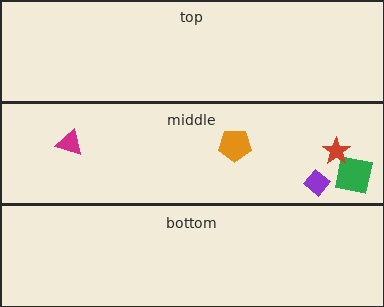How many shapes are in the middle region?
5.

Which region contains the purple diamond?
The middle region.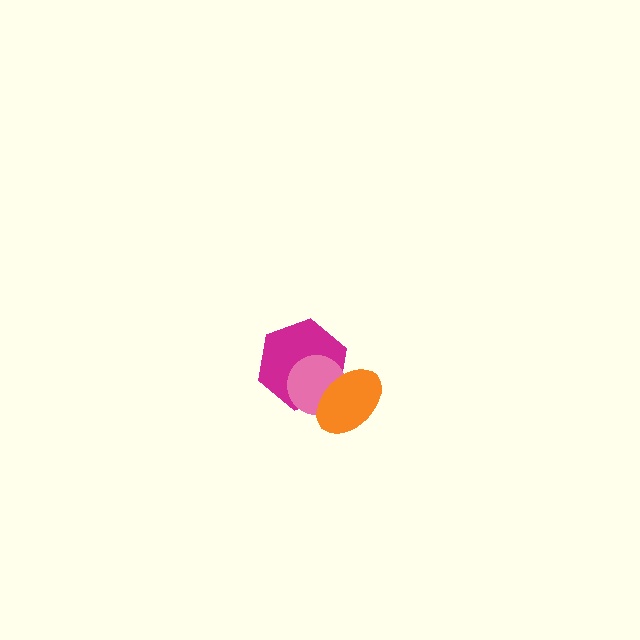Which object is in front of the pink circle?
The orange ellipse is in front of the pink circle.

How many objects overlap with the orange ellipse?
2 objects overlap with the orange ellipse.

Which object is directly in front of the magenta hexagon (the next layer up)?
The pink circle is directly in front of the magenta hexagon.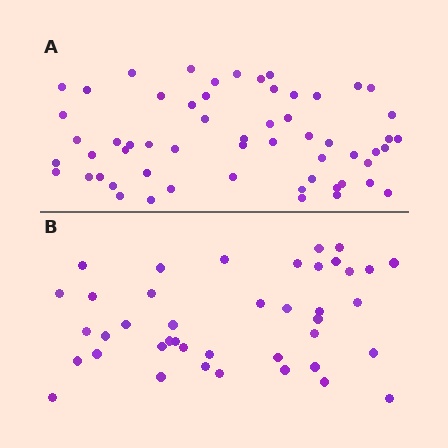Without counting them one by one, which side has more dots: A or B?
Region A (the top region) has more dots.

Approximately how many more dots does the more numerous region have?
Region A has approximately 15 more dots than region B.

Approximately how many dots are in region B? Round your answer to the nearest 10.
About 40 dots. (The exact count is 41, which rounds to 40.)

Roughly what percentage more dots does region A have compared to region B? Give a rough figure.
About 40% more.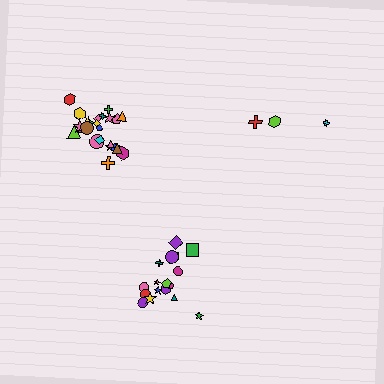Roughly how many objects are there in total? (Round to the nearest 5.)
Roughly 45 objects in total.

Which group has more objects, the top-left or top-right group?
The top-left group.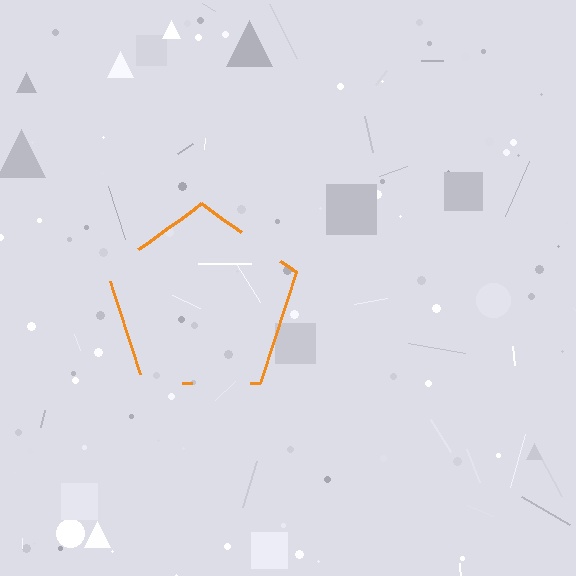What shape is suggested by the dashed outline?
The dashed outline suggests a pentagon.